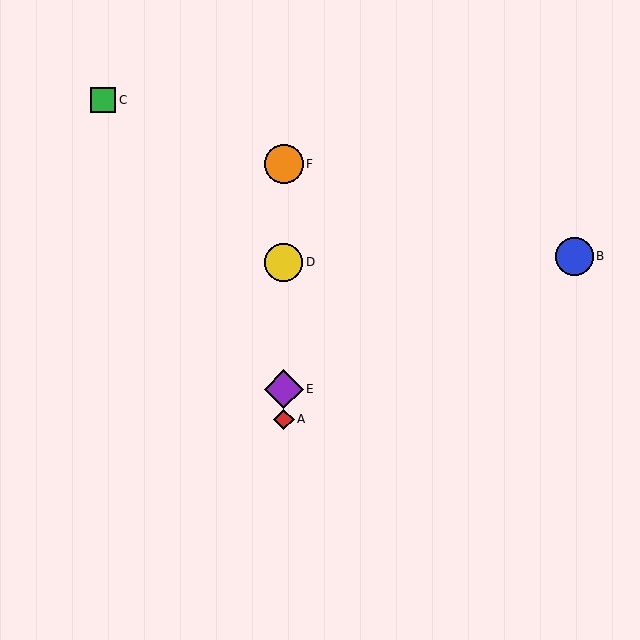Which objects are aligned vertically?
Objects A, D, E, F are aligned vertically.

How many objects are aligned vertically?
4 objects (A, D, E, F) are aligned vertically.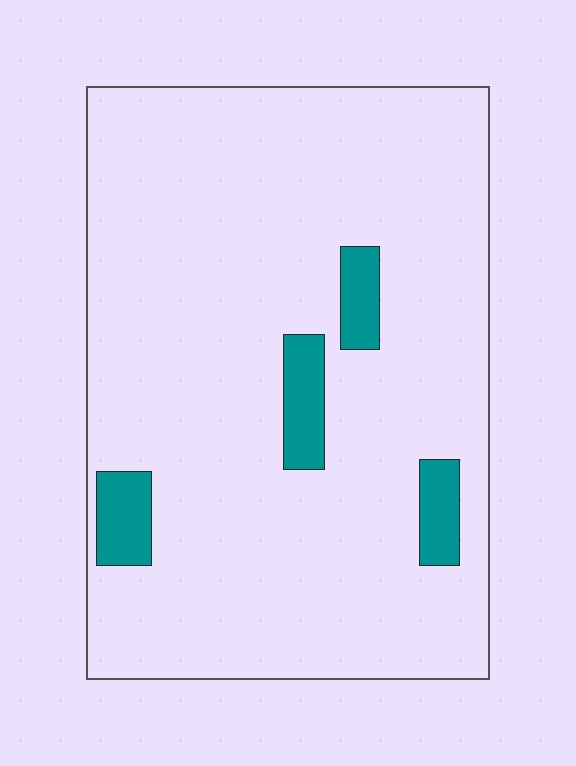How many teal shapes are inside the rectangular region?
4.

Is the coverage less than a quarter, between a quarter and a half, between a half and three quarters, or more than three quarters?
Less than a quarter.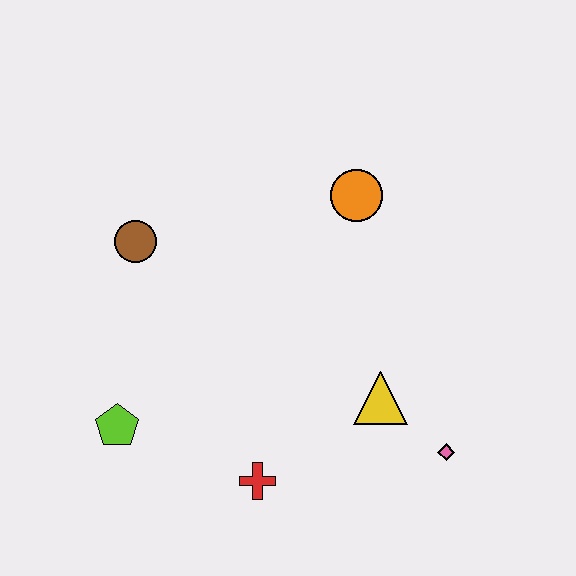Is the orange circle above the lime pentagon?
Yes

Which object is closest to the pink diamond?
The yellow triangle is closest to the pink diamond.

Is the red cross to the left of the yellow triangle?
Yes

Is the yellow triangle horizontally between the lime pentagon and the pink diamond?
Yes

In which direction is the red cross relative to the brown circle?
The red cross is below the brown circle.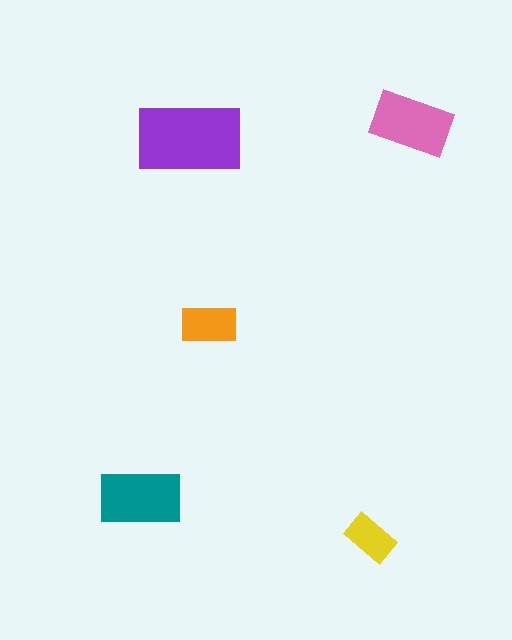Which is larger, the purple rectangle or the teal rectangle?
The purple one.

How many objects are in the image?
There are 5 objects in the image.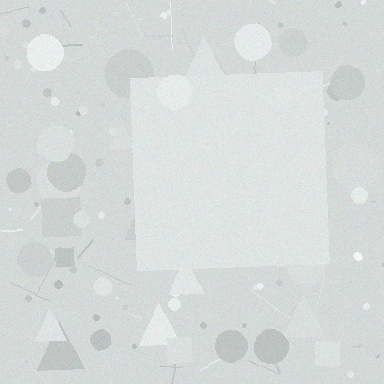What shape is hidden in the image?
A square is hidden in the image.